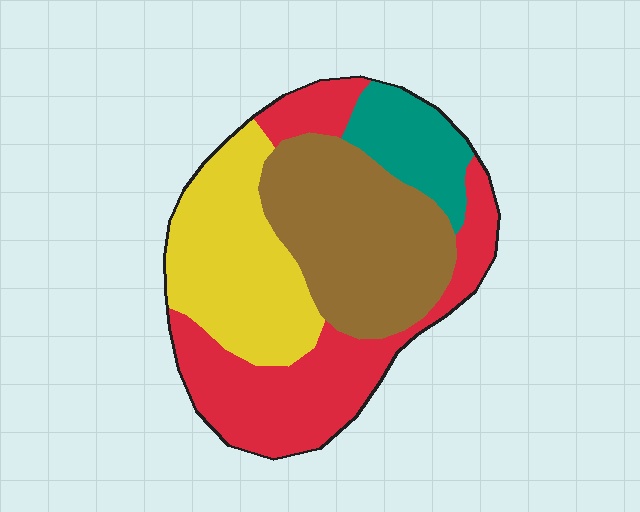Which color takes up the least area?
Teal, at roughly 10%.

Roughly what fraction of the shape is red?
Red takes up between a quarter and a half of the shape.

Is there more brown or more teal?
Brown.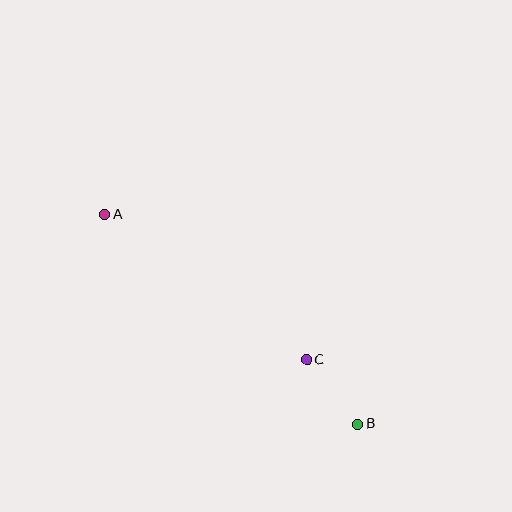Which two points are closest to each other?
Points B and C are closest to each other.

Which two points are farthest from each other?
Points A and B are farthest from each other.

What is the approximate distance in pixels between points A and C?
The distance between A and C is approximately 248 pixels.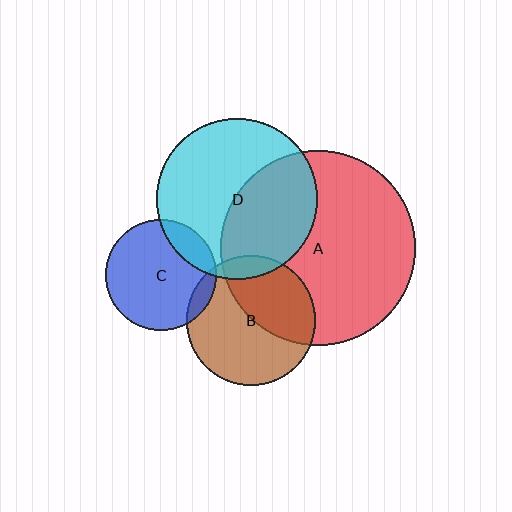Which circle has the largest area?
Circle A (red).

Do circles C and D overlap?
Yes.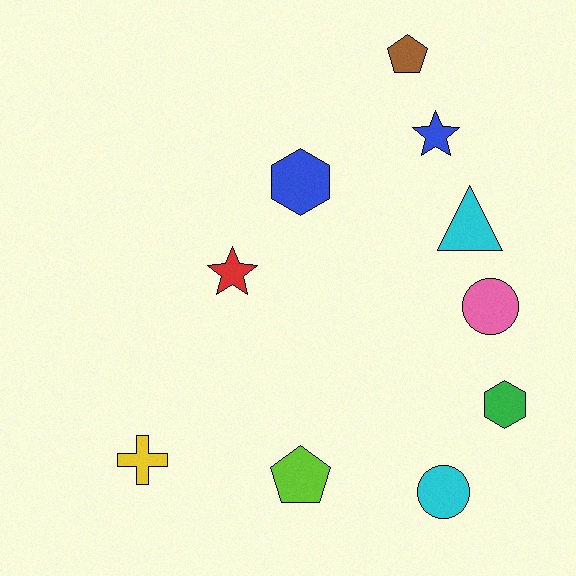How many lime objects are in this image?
There is 1 lime object.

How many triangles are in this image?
There is 1 triangle.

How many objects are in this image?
There are 10 objects.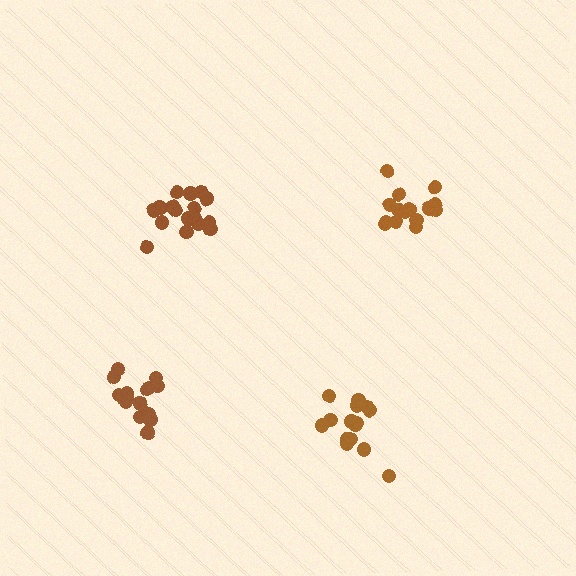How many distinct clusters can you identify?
There are 4 distinct clusters.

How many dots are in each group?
Group 1: 16 dots, Group 2: 17 dots, Group 3: 15 dots, Group 4: 18 dots (66 total).